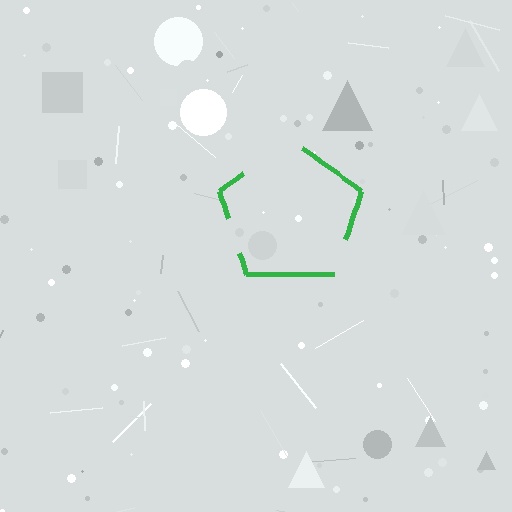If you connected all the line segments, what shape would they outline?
They would outline a pentagon.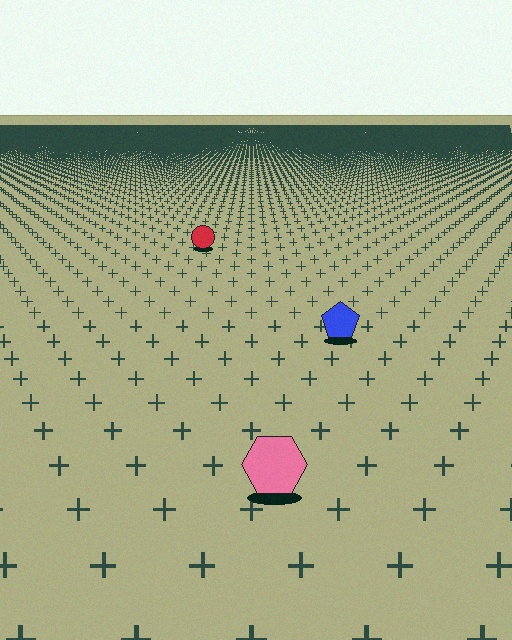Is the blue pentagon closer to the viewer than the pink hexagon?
No. The pink hexagon is closer — you can tell from the texture gradient: the ground texture is coarser near it.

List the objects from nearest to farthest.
From nearest to farthest: the pink hexagon, the blue pentagon, the red circle.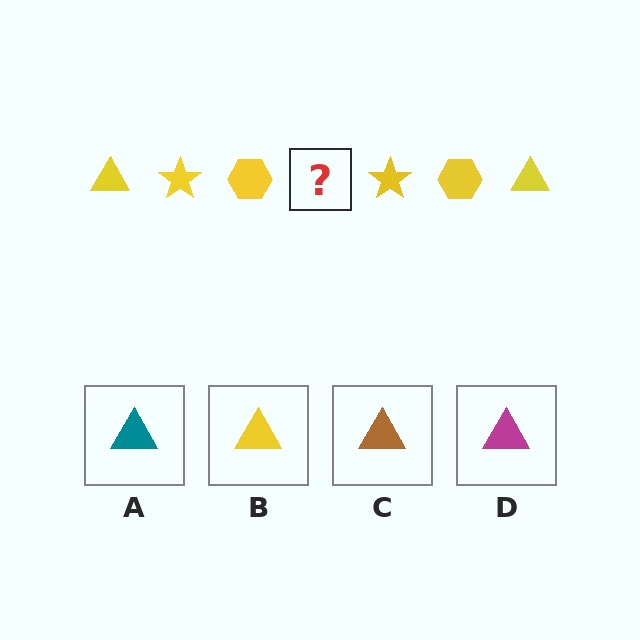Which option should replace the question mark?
Option B.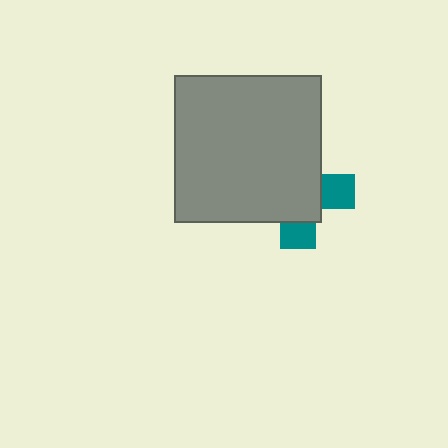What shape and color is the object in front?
The object in front is a gray rectangle.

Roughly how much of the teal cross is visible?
A small part of it is visible (roughly 31%).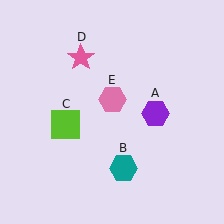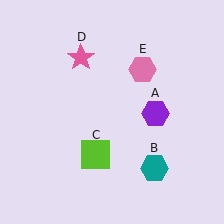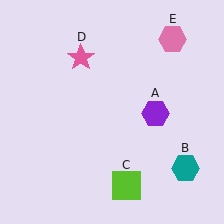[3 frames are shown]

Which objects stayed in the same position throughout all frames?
Purple hexagon (object A) and pink star (object D) remained stationary.